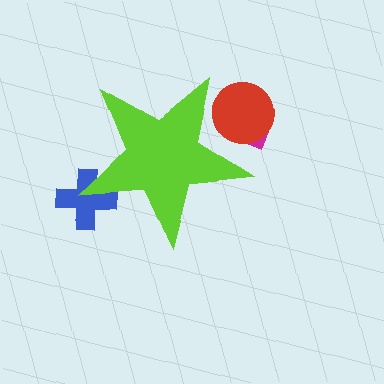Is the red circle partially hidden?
Yes, the red circle is partially hidden behind the lime star.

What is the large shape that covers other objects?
A lime star.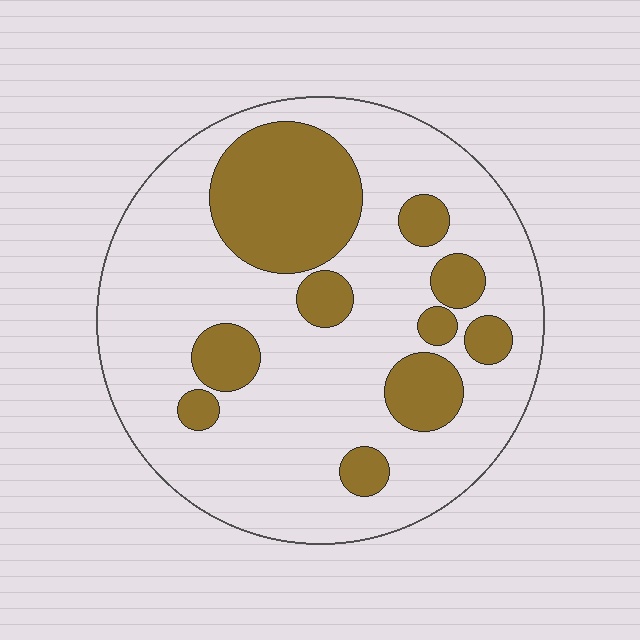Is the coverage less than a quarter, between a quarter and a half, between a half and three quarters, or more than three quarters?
Between a quarter and a half.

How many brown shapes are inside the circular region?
10.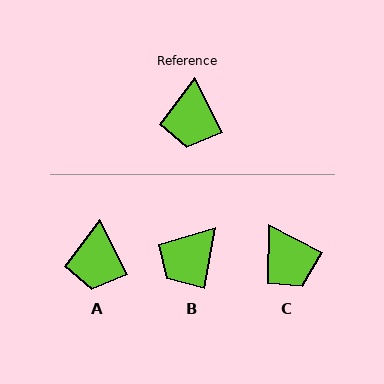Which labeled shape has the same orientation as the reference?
A.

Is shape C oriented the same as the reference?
No, it is off by about 36 degrees.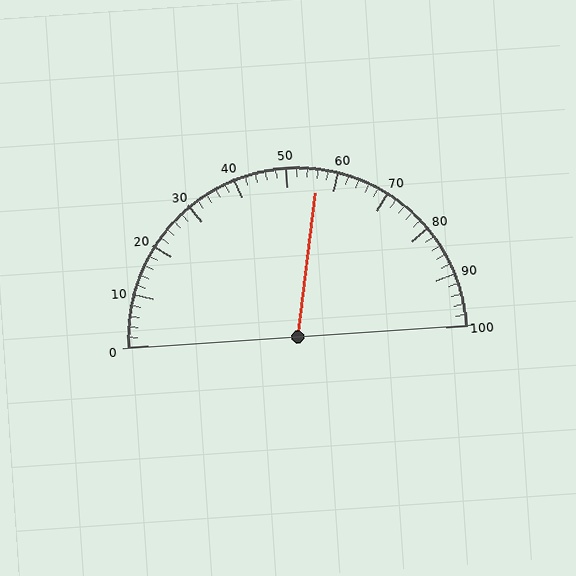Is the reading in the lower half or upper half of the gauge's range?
The reading is in the upper half of the range (0 to 100).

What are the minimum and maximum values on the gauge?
The gauge ranges from 0 to 100.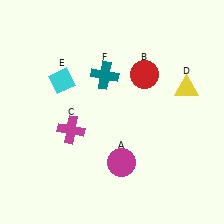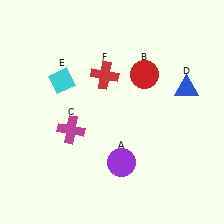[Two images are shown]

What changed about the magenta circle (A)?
In Image 1, A is magenta. In Image 2, it changed to purple.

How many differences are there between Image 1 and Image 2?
There are 3 differences between the two images.